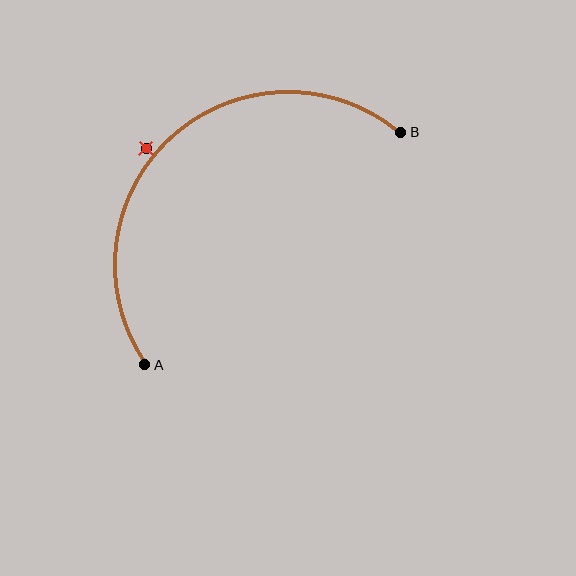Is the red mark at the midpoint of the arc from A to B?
No — the red mark does not lie on the arc at all. It sits slightly outside the curve.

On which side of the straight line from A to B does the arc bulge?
The arc bulges above and to the left of the straight line connecting A and B.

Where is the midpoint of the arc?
The arc midpoint is the point on the curve farthest from the straight line joining A and B. It sits above and to the left of that line.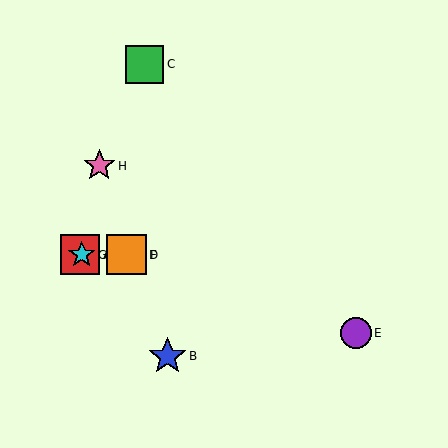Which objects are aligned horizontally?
Objects A, D, F, G are aligned horizontally.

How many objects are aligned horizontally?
4 objects (A, D, F, G) are aligned horizontally.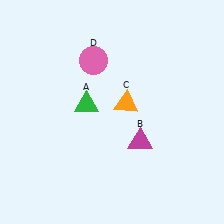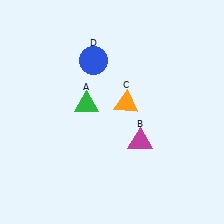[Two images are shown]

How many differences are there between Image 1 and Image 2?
There is 1 difference between the two images.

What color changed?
The circle (D) changed from pink in Image 1 to blue in Image 2.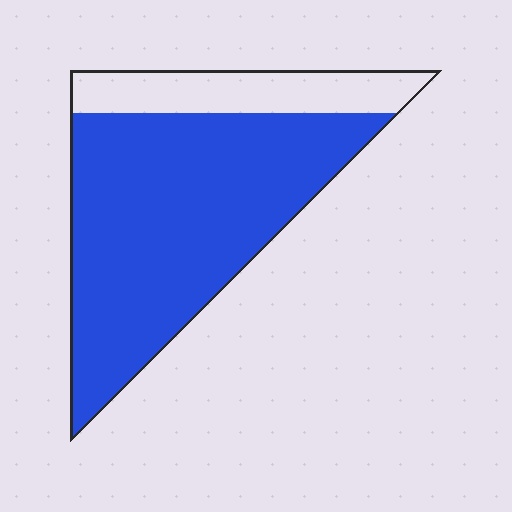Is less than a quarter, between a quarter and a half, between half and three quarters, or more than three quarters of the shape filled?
More than three quarters.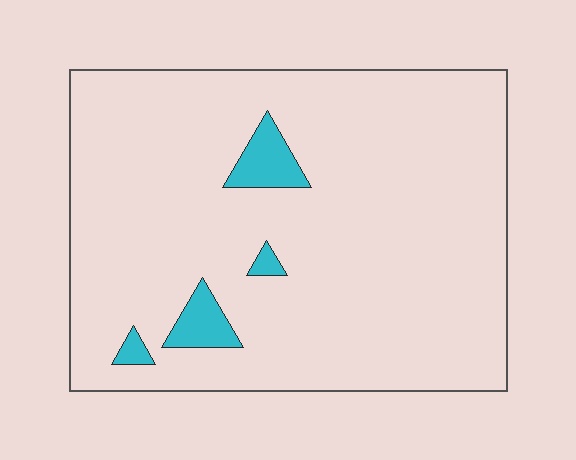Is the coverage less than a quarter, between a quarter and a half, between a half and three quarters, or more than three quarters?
Less than a quarter.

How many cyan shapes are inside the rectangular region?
4.